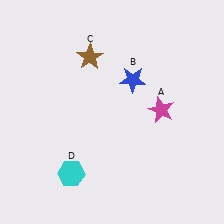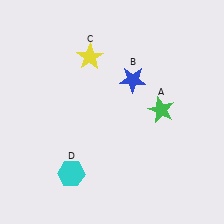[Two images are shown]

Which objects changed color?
A changed from magenta to green. C changed from brown to yellow.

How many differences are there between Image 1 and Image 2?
There are 2 differences between the two images.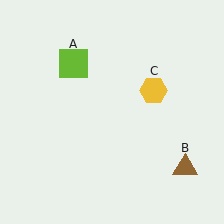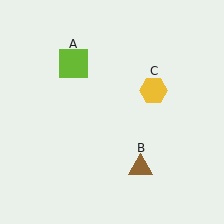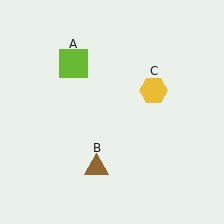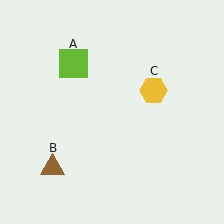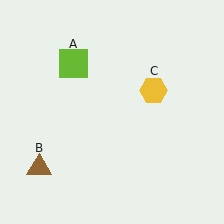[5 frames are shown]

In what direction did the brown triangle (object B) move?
The brown triangle (object B) moved left.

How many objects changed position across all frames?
1 object changed position: brown triangle (object B).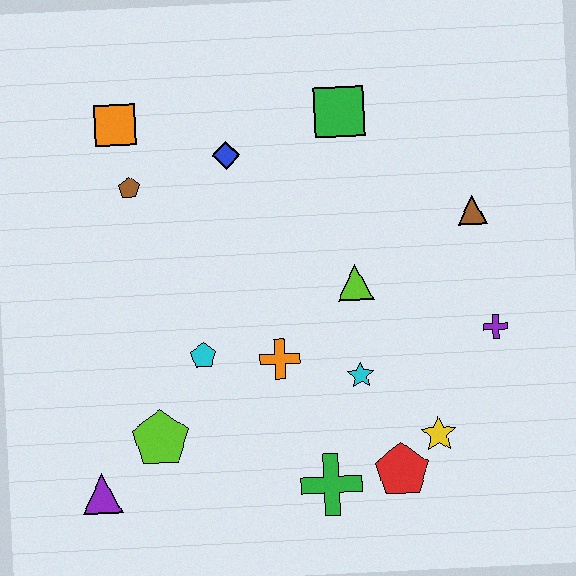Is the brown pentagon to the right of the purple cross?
No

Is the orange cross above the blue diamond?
No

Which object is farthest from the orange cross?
The orange square is farthest from the orange cross.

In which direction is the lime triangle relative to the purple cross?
The lime triangle is to the left of the purple cross.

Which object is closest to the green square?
The blue diamond is closest to the green square.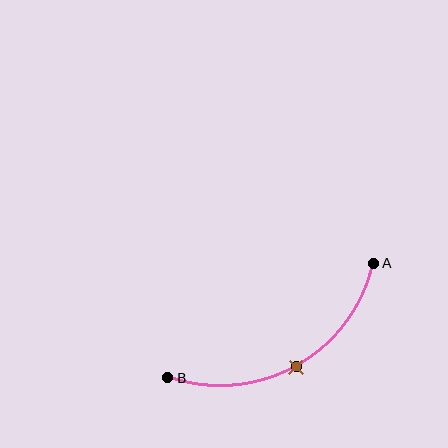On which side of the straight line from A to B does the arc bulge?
The arc bulges below the straight line connecting A and B.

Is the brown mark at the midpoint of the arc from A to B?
Yes. The brown mark lies on the arc at equal arc-length from both A and B — it is the arc midpoint.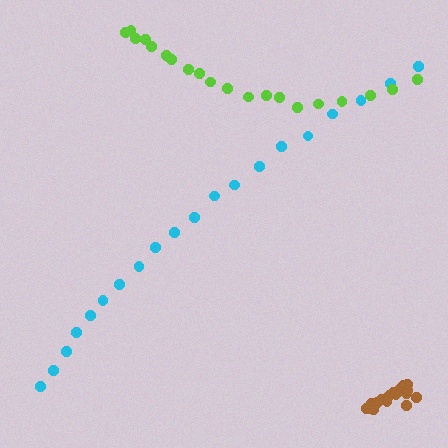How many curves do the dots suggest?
There are 3 distinct paths.